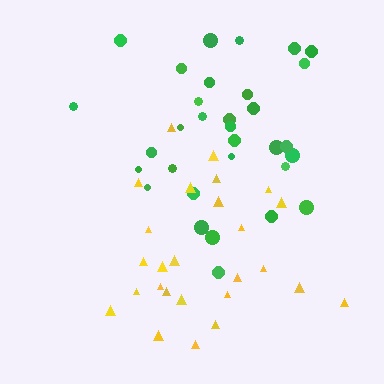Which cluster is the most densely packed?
Green.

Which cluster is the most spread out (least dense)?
Yellow.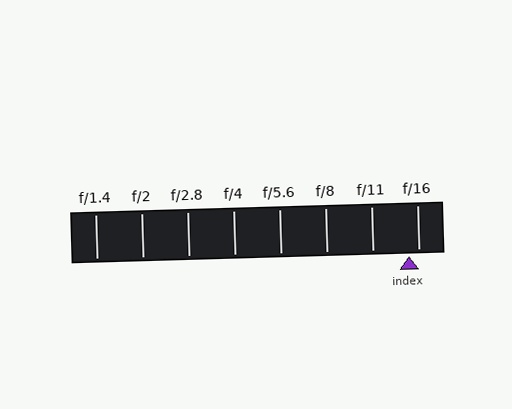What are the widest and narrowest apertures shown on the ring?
The widest aperture shown is f/1.4 and the narrowest is f/16.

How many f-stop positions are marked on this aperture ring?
There are 8 f-stop positions marked.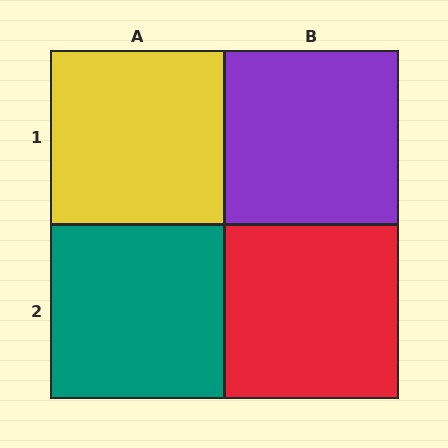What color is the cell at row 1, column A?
Yellow.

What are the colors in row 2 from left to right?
Teal, red.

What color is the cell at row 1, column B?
Purple.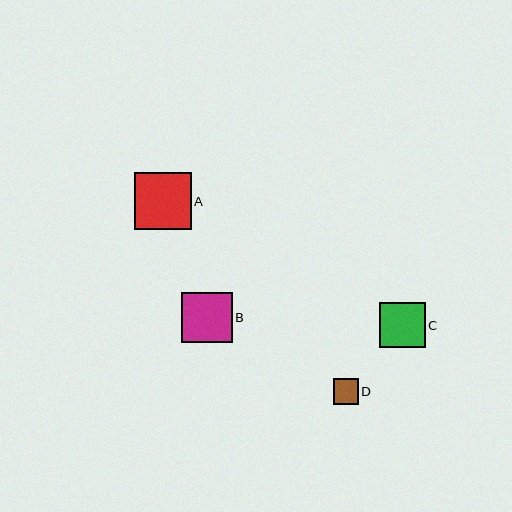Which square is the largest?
Square A is the largest with a size of approximately 56 pixels.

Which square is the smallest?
Square D is the smallest with a size of approximately 25 pixels.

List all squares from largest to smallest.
From largest to smallest: A, B, C, D.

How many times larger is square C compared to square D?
Square C is approximately 1.8 times the size of square D.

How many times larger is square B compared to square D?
Square B is approximately 2.0 times the size of square D.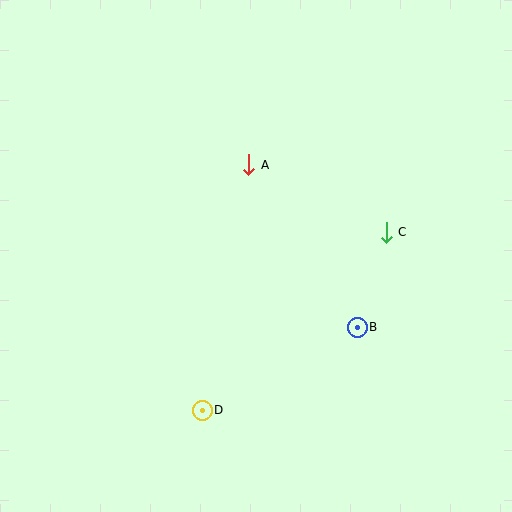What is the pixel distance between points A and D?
The distance between A and D is 250 pixels.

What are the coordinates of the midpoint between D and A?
The midpoint between D and A is at (226, 288).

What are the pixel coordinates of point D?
Point D is at (202, 410).